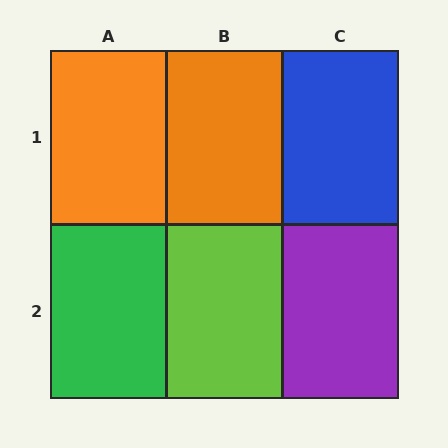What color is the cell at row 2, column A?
Green.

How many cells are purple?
1 cell is purple.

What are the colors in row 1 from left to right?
Orange, orange, blue.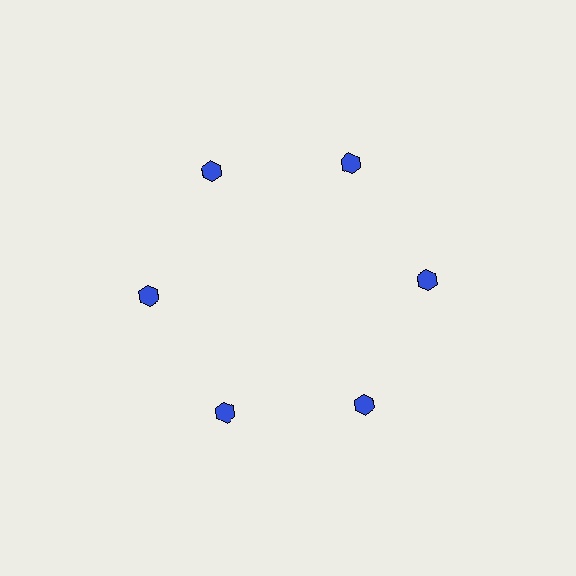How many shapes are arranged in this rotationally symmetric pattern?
There are 6 shapes, arranged in 6 groups of 1.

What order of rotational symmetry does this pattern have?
This pattern has 6-fold rotational symmetry.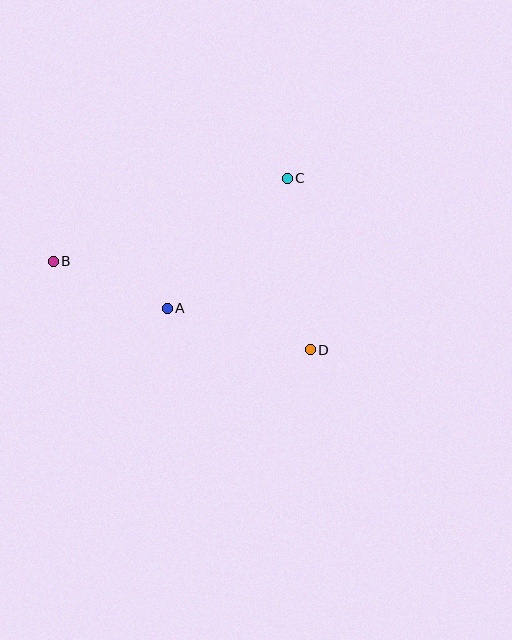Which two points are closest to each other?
Points A and B are closest to each other.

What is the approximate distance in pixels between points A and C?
The distance between A and C is approximately 177 pixels.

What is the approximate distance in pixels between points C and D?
The distance between C and D is approximately 173 pixels.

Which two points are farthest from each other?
Points B and D are farthest from each other.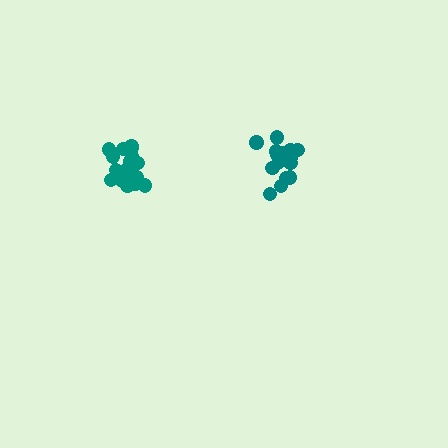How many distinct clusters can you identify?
There are 2 distinct clusters.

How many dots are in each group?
Group 1: 16 dots, Group 2: 18 dots (34 total).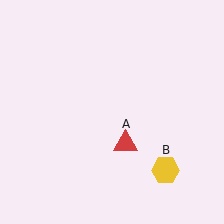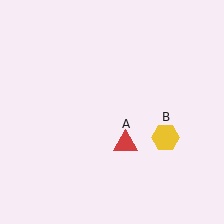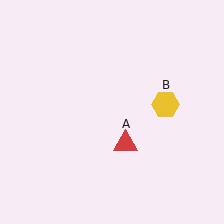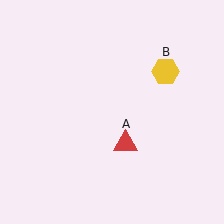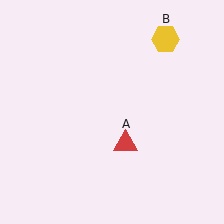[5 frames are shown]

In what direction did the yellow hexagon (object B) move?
The yellow hexagon (object B) moved up.